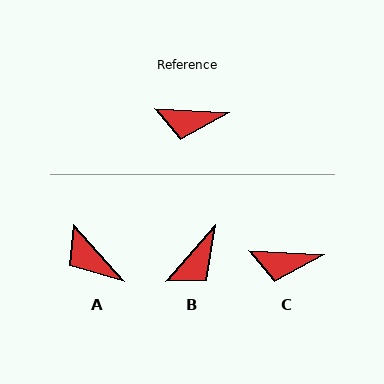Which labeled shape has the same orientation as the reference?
C.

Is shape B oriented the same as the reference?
No, it is off by about 52 degrees.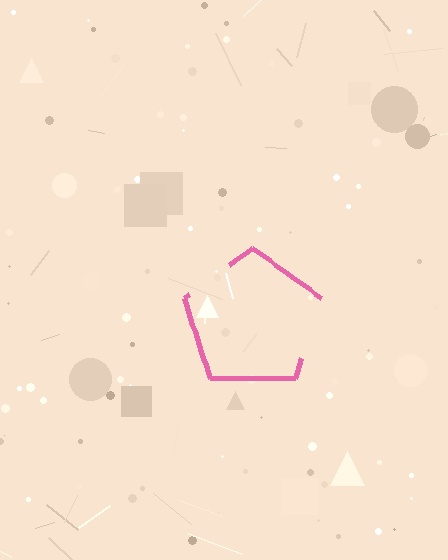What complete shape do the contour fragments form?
The contour fragments form a pentagon.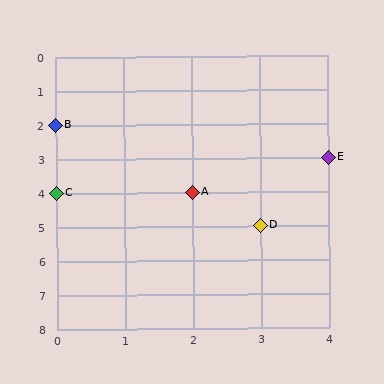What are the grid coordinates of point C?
Point C is at grid coordinates (0, 4).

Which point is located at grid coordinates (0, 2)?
Point B is at (0, 2).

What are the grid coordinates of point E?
Point E is at grid coordinates (4, 3).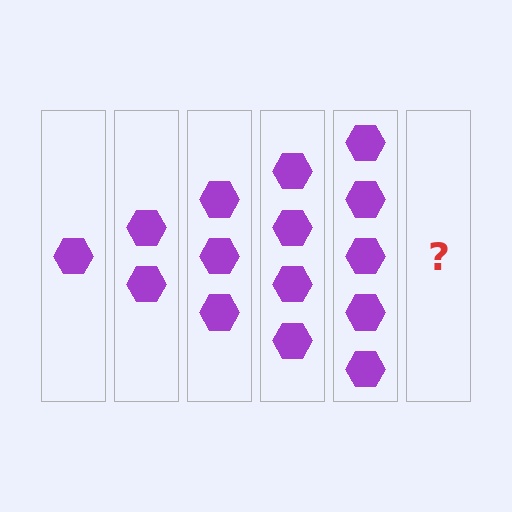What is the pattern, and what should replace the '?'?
The pattern is that each step adds one more hexagon. The '?' should be 6 hexagons.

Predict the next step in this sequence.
The next step is 6 hexagons.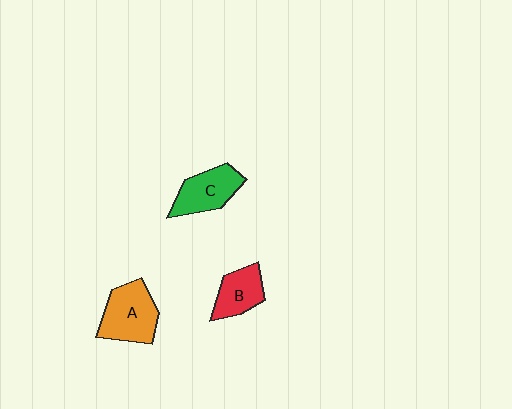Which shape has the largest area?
Shape A (orange).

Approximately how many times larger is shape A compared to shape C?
Approximately 1.2 times.